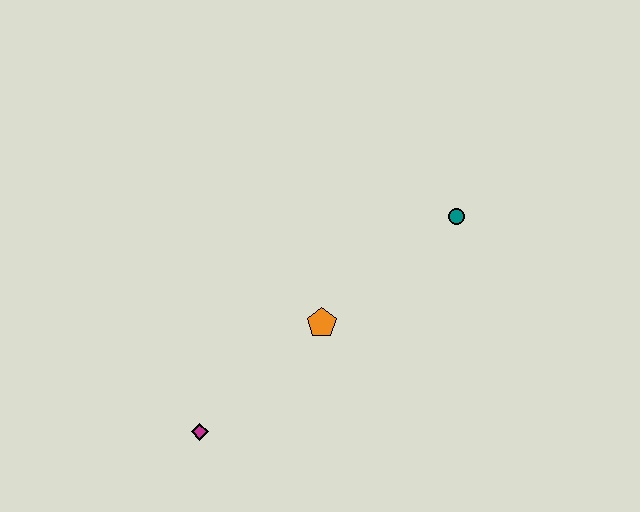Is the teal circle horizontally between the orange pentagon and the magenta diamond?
No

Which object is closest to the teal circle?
The orange pentagon is closest to the teal circle.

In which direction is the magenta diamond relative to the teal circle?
The magenta diamond is to the left of the teal circle.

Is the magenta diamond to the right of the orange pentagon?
No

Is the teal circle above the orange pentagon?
Yes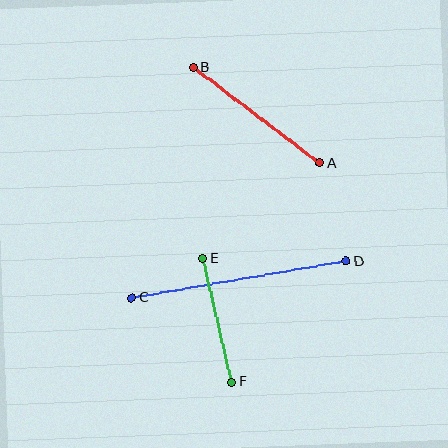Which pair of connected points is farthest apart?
Points C and D are farthest apart.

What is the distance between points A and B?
The distance is approximately 159 pixels.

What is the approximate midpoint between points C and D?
The midpoint is at approximately (239, 279) pixels.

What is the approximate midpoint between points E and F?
The midpoint is at approximately (217, 320) pixels.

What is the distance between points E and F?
The distance is approximately 127 pixels.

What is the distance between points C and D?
The distance is approximately 218 pixels.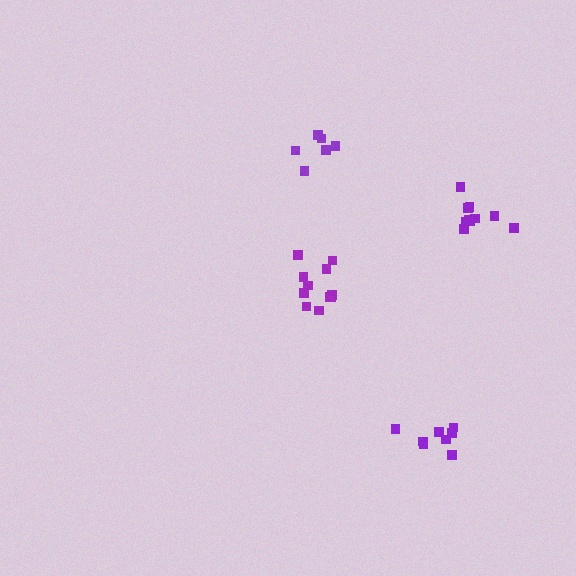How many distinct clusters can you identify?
There are 4 distinct clusters.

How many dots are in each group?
Group 1: 11 dots, Group 2: 8 dots, Group 3: 6 dots, Group 4: 10 dots (35 total).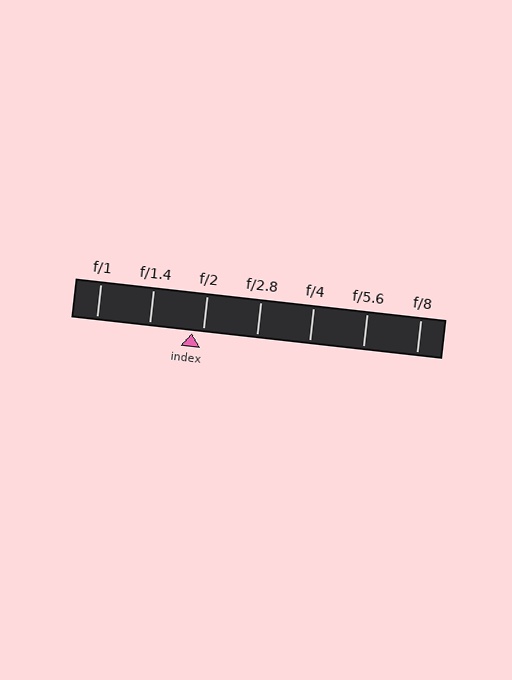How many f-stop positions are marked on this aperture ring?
There are 7 f-stop positions marked.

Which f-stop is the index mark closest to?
The index mark is closest to f/2.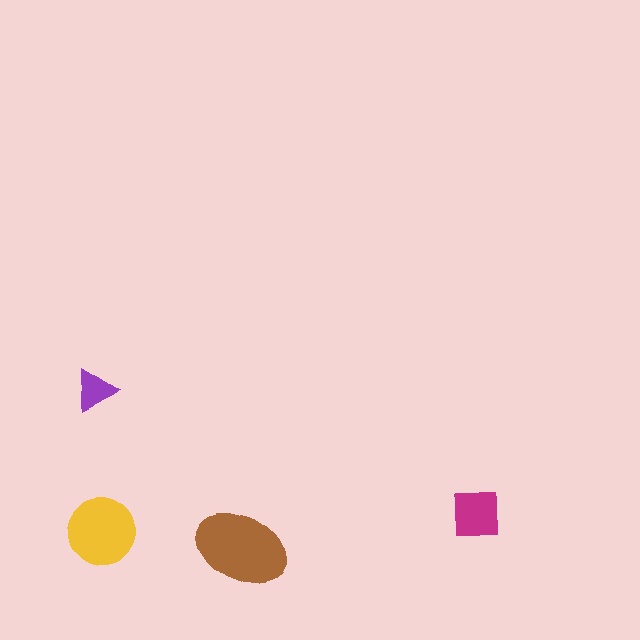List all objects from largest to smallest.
The brown ellipse, the yellow circle, the magenta square, the purple triangle.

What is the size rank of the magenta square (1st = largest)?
3rd.